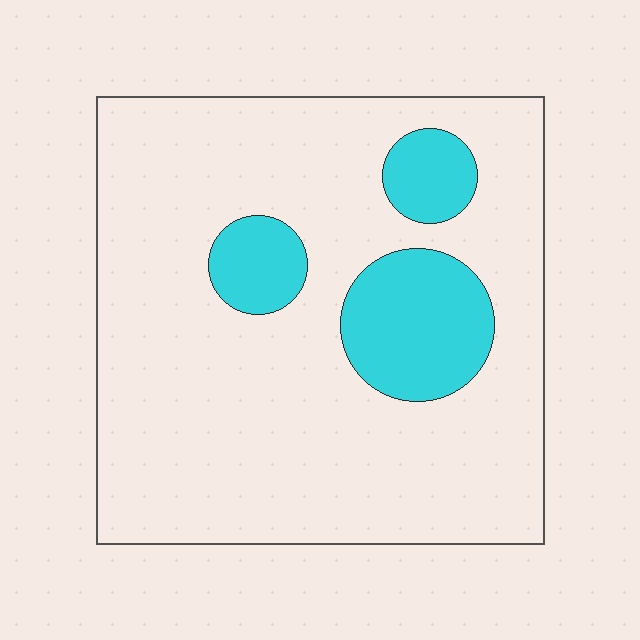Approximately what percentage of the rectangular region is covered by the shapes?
Approximately 15%.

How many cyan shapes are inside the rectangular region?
3.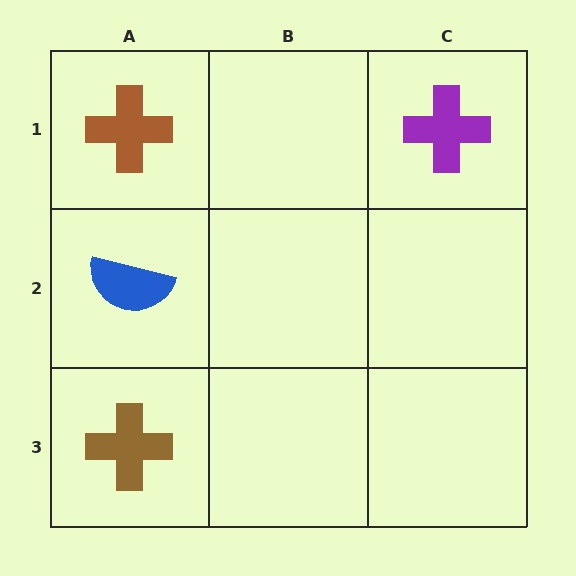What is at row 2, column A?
A blue semicircle.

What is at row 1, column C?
A purple cross.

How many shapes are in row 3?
1 shape.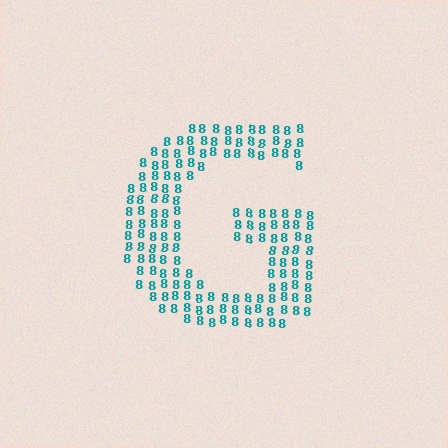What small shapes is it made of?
It is made of small digit 8's.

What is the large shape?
The large shape is the letter G.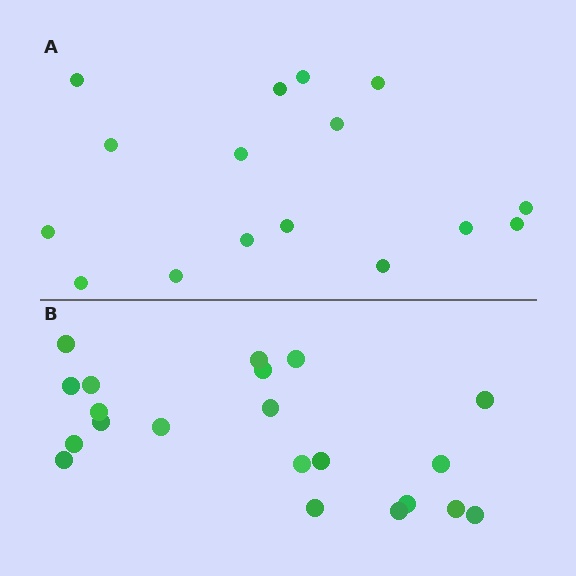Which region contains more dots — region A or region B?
Region B (the bottom region) has more dots.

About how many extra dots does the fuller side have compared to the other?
Region B has about 5 more dots than region A.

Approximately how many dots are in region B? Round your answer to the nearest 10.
About 20 dots. (The exact count is 21, which rounds to 20.)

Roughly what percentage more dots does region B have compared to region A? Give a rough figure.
About 30% more.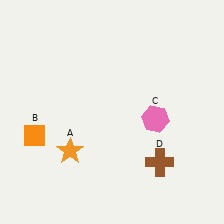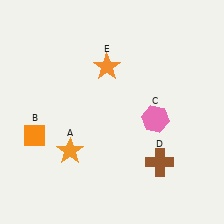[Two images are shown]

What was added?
An orange star (E) was added in Image 2.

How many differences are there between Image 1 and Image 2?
There is 1 difference between the two images.